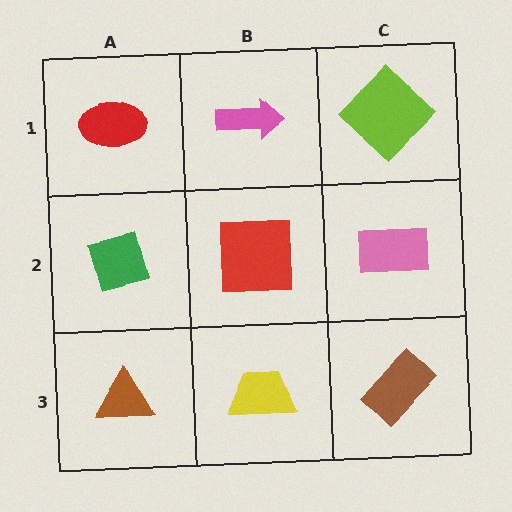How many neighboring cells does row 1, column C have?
2.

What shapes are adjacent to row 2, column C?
A lime diamond (row 1, column C), a brown rectangle (row 3, column C), a red square (row 2, column B).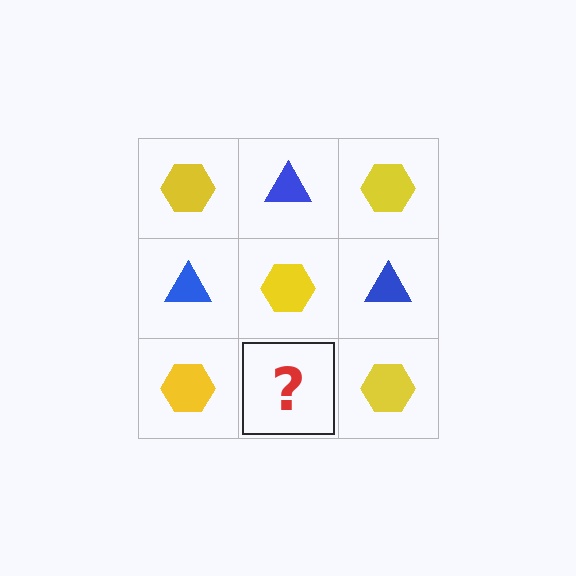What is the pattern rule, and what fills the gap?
The rule is that it alternates yellow hexagon and blue triangle in a checkerboard pattern. The gap should be filled with a blue triangle.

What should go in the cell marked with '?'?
The missing cell should contain a blue triangle.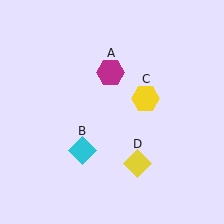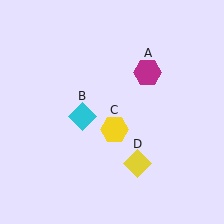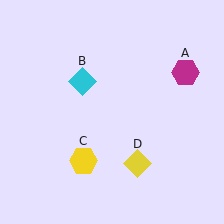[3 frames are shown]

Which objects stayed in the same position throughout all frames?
Yellow diamond (object D) remained stationary.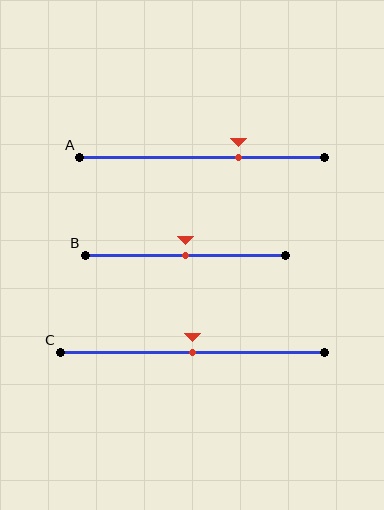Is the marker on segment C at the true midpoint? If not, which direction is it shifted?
Yes, the marker on segment C is at the true midpoint.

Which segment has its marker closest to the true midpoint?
Segment B has its marker closest to the true midpoint.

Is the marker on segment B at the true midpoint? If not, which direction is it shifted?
Yes, the marker on segment B is at the true midpoint.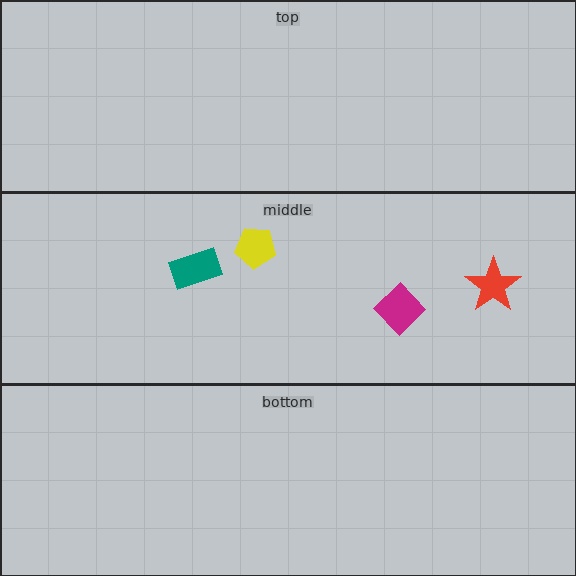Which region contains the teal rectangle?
The middle region.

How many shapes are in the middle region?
4.